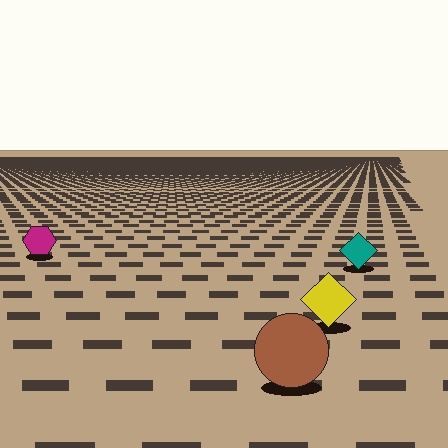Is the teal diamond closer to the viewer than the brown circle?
No. The brown circle is closer — you can tell from the texture gradient: the ground texture is coarser near it.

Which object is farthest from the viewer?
The magenta hexagon is farthest from the viewer. It appears smaller and the ground texture around it is denser.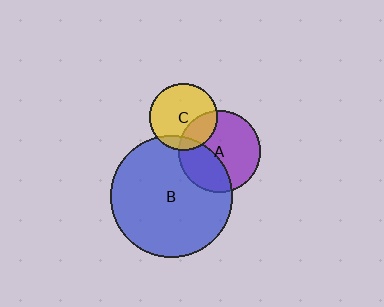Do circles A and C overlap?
Yes.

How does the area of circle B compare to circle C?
Approximately 3.2 times.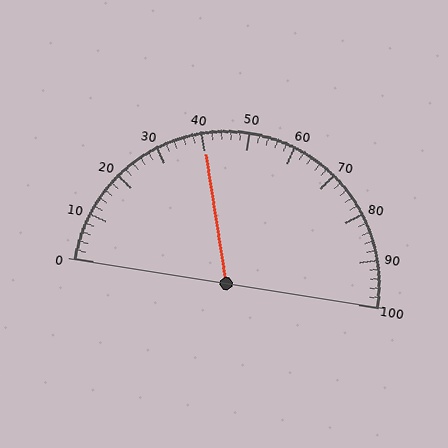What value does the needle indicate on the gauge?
The needle indicates approximately 40.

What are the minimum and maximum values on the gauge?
The gauge ranges from 0 to 100.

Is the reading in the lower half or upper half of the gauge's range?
The reading is in the lower half of the range (0 to 100).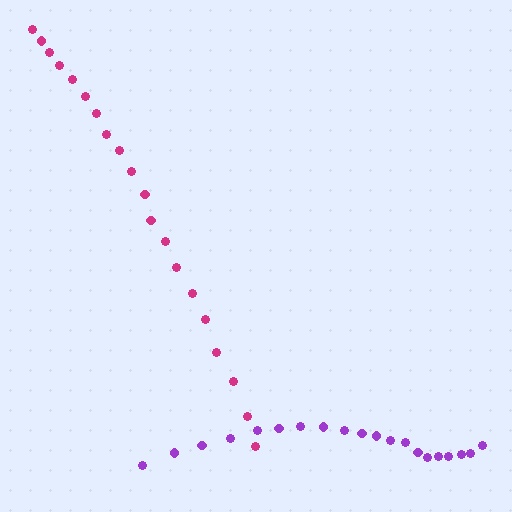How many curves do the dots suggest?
There are 2 distinct paths.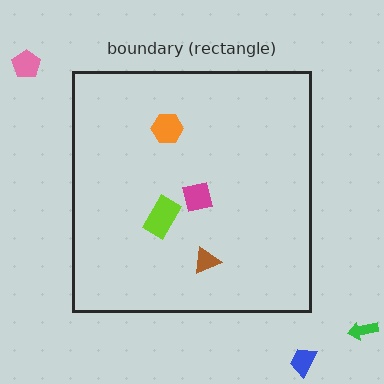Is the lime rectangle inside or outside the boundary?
Inside.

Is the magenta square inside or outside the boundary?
Inside.